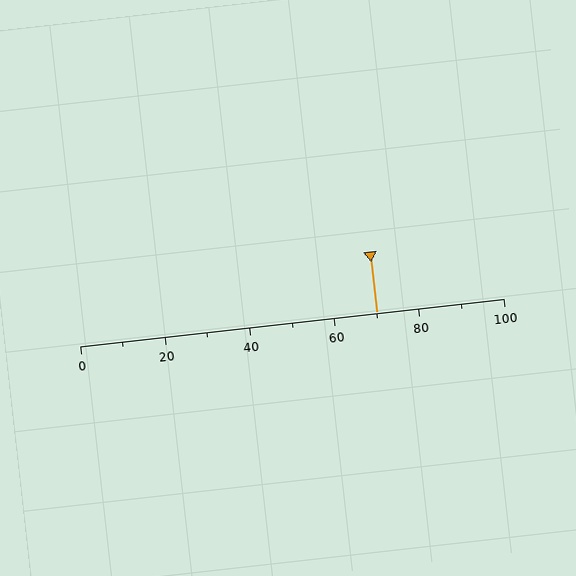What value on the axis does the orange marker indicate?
The marker indicates approximately 70.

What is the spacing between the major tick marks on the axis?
The major ticks are spaced 20 apart.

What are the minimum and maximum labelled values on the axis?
The axis runs from 0 to 100.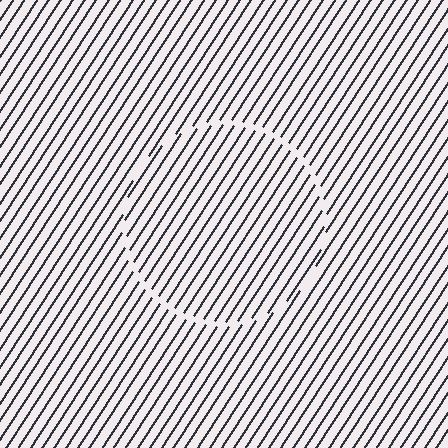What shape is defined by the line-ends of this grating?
An illusory circle. The interior of the shape contains the same grating, shifted by half a period — the contour is defined by the phase discontinuity where line-ends from the inner and outer gratings abut.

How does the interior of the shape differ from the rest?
The interior of the shape contains the same grating, shifted by half a period — the contour is defined by the phase discontinuity where line-ends from the inner and outer gratings abut.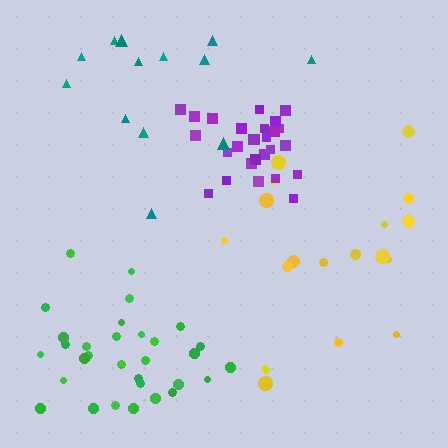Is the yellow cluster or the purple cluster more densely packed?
Purple.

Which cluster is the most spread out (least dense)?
Teal.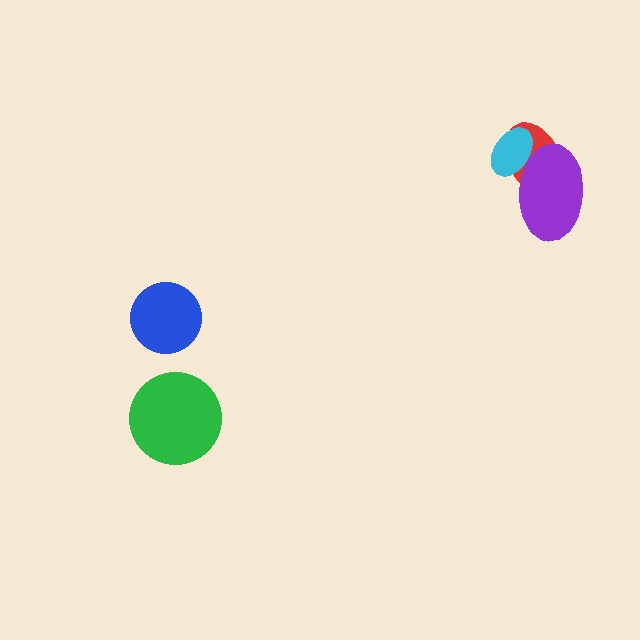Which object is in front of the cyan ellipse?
The purple ellipse is in front of the cyan ellipse.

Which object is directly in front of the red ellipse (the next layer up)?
The cyan ellipse is directly in front of the red ellipse.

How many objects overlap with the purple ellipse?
2 objects overlap with the purple ellipse.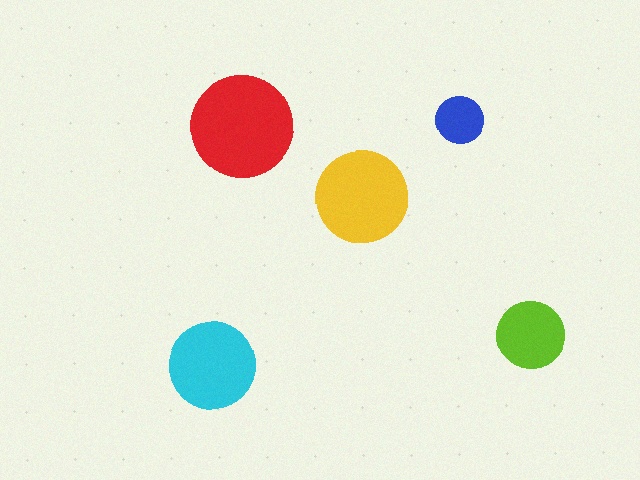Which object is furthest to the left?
The cyan circle is leftmost.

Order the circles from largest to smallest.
the red one, the yellow one, the cyan one, the lime one, the blue one.